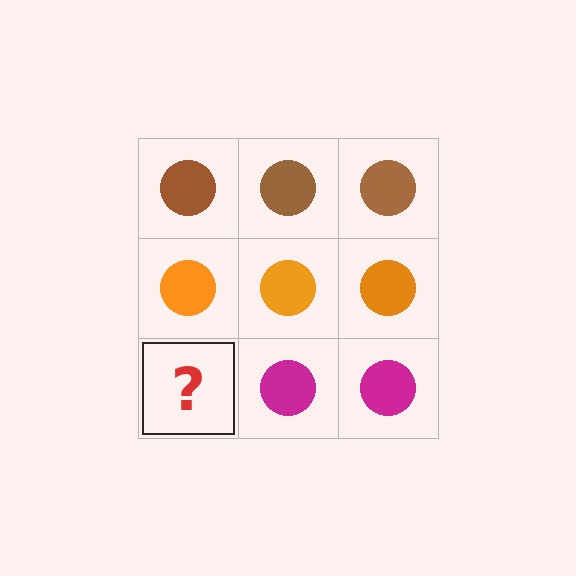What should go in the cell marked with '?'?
The missing cell should contain a magenta circle.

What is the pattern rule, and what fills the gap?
The rule is that each row has a consistent color. The gap should be filled with a magenta circle.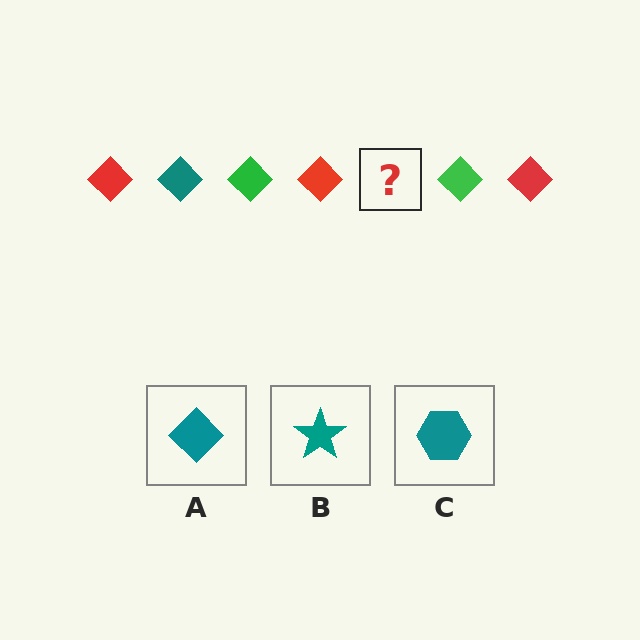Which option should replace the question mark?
Option A.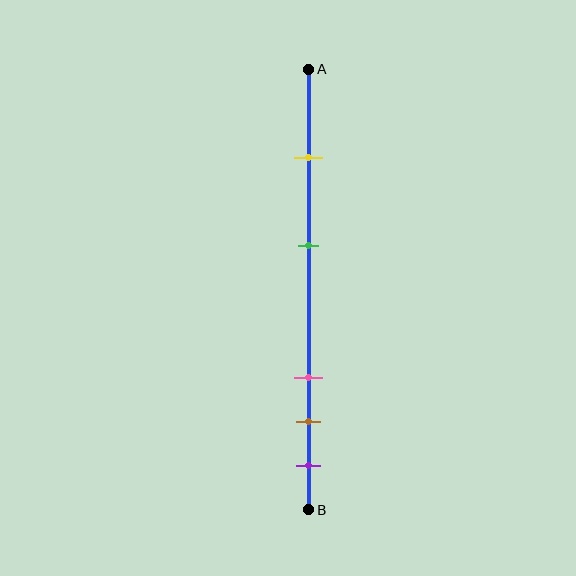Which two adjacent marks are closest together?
The brown and purple marks are the closest adjacent pair.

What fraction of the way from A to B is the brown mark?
The brown mark is approximately 80% (0.8) of the way from A to B.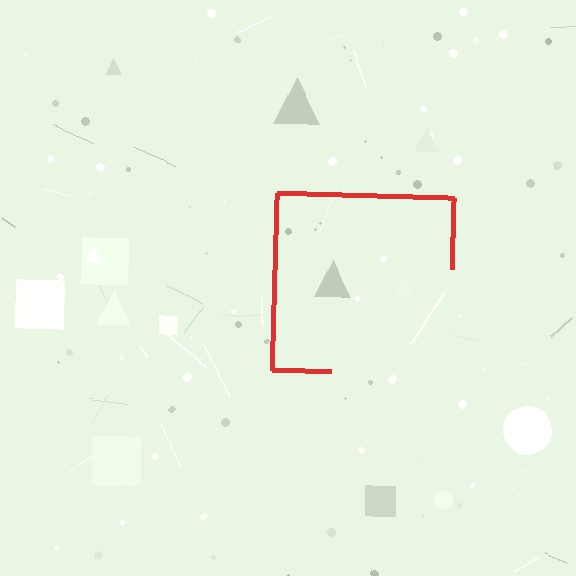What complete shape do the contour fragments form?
The contour fragments form a square.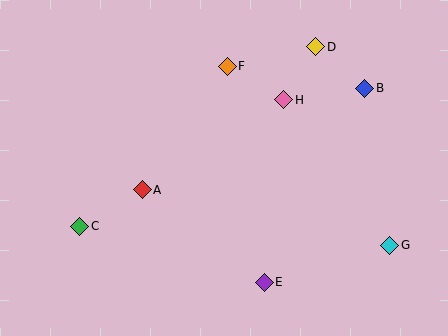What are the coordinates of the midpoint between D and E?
The midpoint between D and E is at (290, 164).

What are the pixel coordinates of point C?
Point C is at (80, 226).